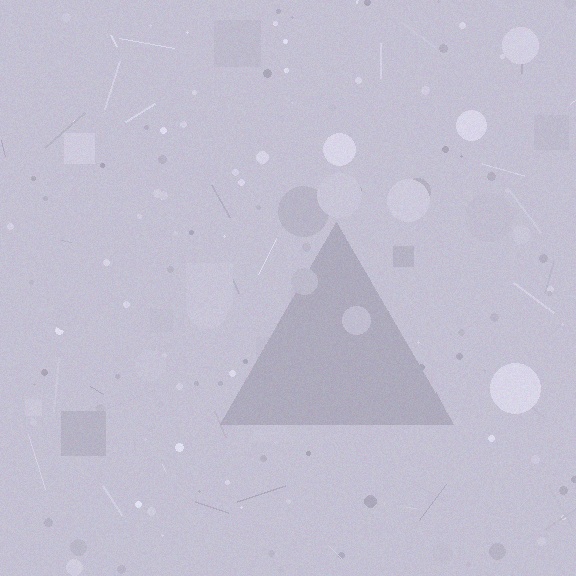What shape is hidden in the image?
A triangle is hidden in the image.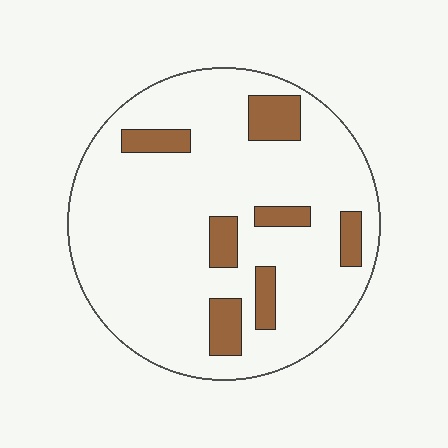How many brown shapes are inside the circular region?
7.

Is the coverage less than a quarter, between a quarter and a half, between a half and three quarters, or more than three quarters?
Less than a quarter.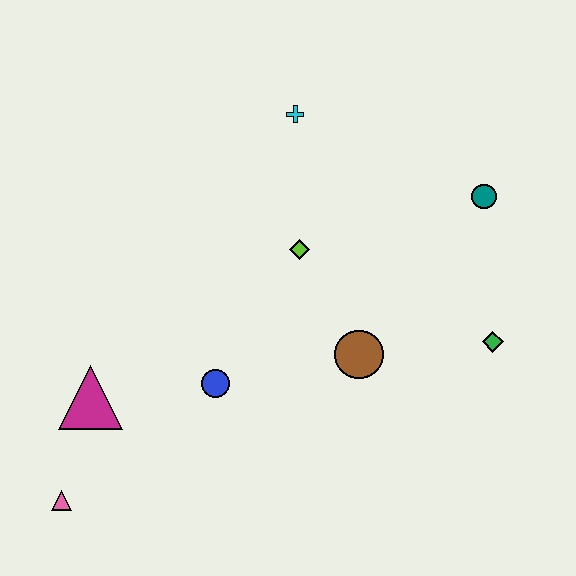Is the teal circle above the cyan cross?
No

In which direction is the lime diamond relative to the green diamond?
The lime diamond is to the left of the green diamond.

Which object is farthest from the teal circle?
The pink triangle is farthest from the teal circle.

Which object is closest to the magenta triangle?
The pink triangle is closest to the magenta triangle.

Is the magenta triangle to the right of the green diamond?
No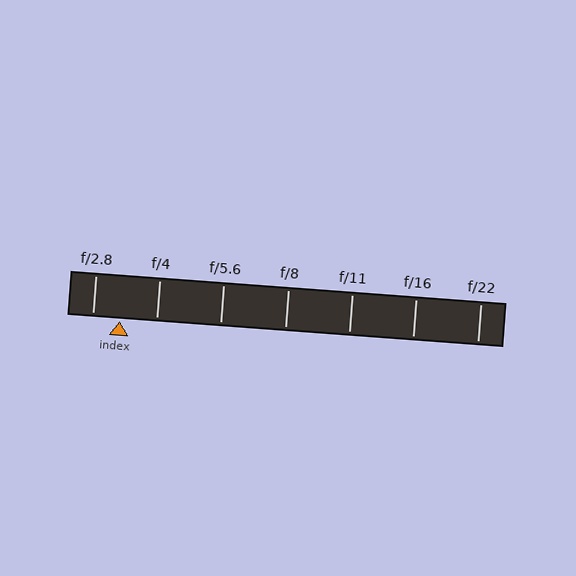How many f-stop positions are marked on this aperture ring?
There are 7 f-stop positions marked.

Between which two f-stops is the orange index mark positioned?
The index mark is between f/2.8 and f/4.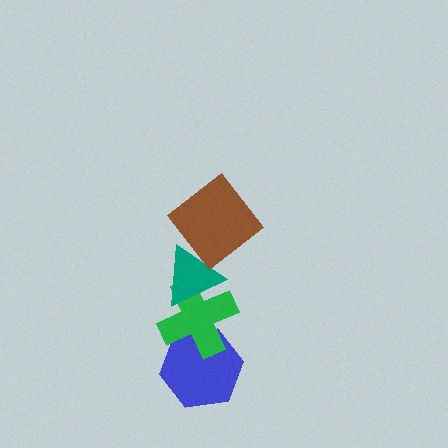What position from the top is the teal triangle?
The teal triangle is 2nd from the top.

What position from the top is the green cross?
The green cross is 3rd from the top.